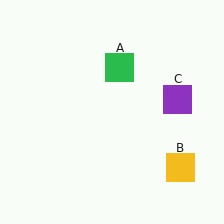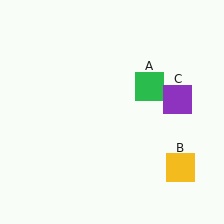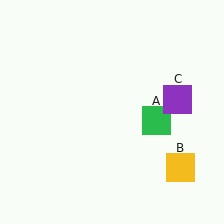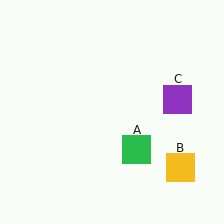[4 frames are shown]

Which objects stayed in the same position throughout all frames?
Yellow square (object B) and purple square (object C) remained stationary.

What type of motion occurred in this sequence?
The green square (object A) rotated clockwise around the center of the scene.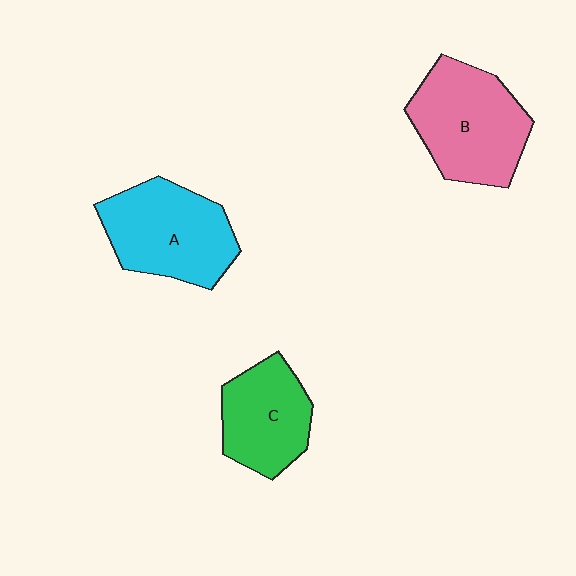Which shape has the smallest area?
Shape C (green).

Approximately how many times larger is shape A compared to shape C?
Approximately 1.3 times.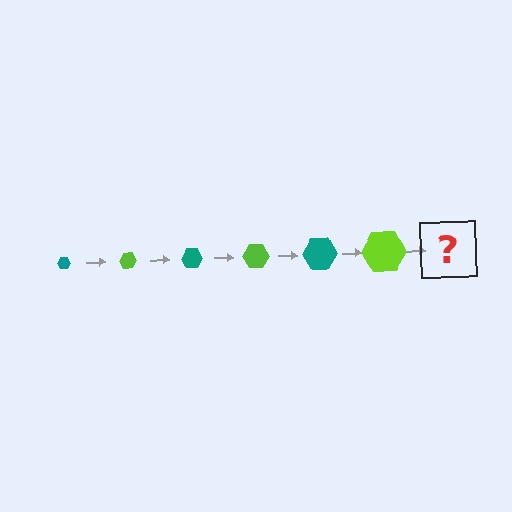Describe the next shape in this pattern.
It should be a teal hexagon, larger than the previous one.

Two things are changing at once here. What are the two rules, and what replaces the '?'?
The two rules are that the hexagon grows larger each step and the color cycles through teal and lime. The '?' should be a teal hexagon, larger than the previous one.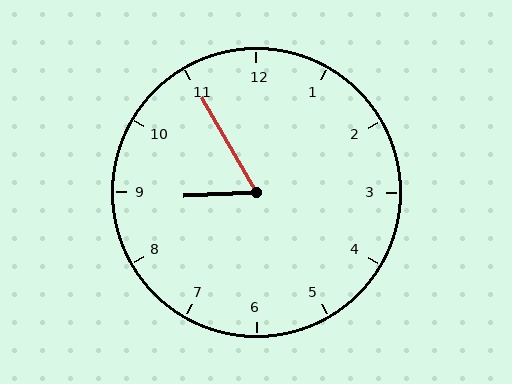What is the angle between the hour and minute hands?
Approximately 62 degrees.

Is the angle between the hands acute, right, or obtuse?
It is acute.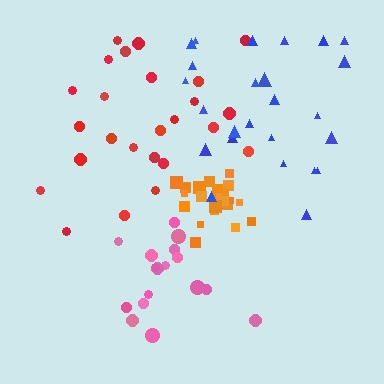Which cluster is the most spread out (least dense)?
Blue.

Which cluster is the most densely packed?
Orange.